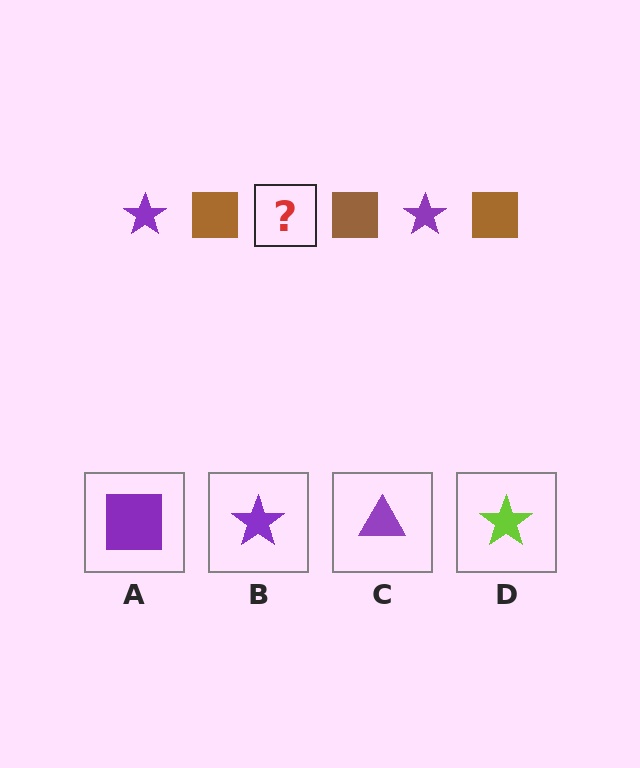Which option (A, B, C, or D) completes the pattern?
B.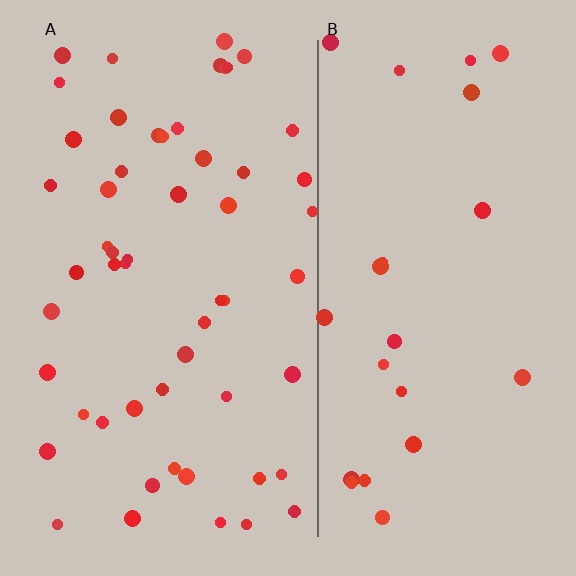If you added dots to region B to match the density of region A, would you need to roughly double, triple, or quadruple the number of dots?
Approximately double.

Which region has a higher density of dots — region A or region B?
A (the left).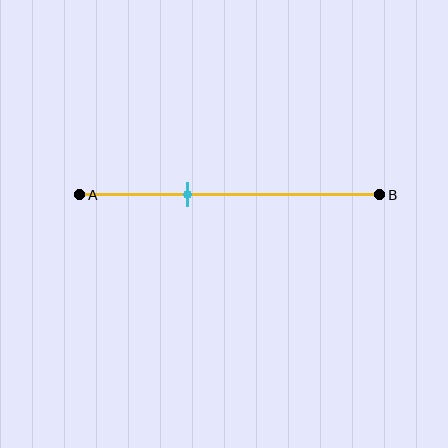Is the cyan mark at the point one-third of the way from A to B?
Yes, the mark is approximately at the one-third point.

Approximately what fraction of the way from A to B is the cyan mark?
The cyan mark is approximately 35% of the way from A to B.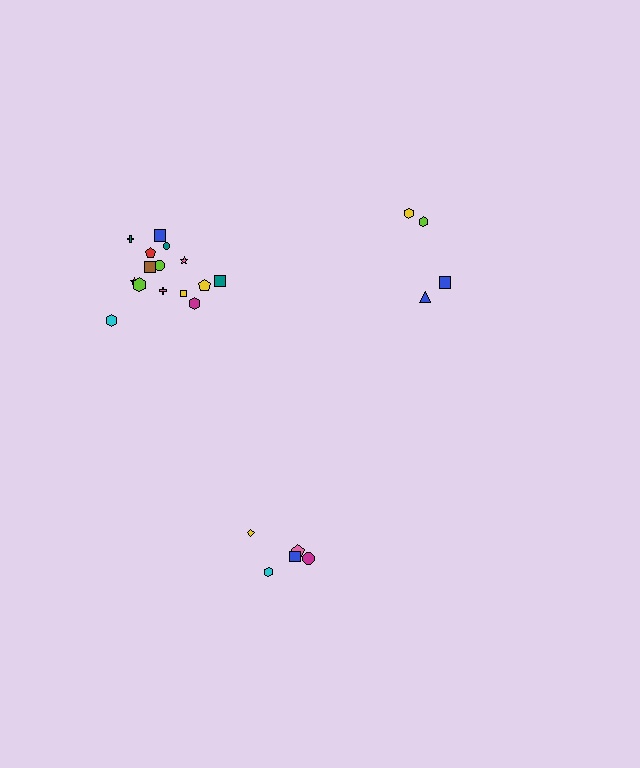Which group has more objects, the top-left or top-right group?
The top-left group.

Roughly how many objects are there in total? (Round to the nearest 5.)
Roughly 25 objects in total.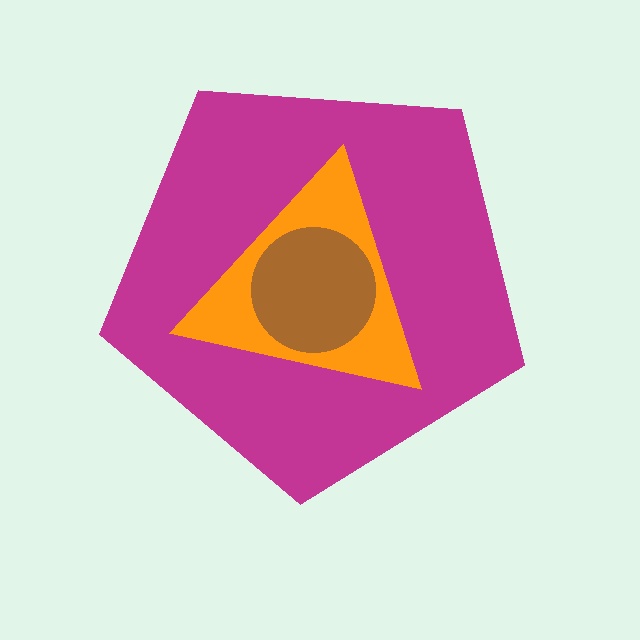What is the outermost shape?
The magenta pentagon.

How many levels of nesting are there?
3.